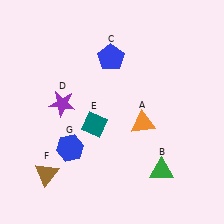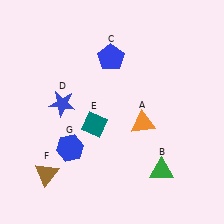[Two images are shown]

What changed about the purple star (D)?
In Image 1, D is purple. In Image 2, it changed to blue.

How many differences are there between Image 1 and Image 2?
There is 1 difference between the two images.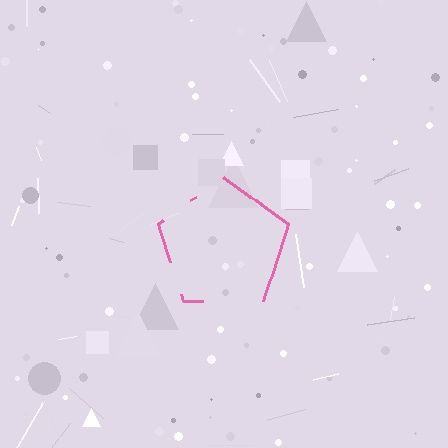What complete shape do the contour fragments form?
The contour fragments form a pentagon.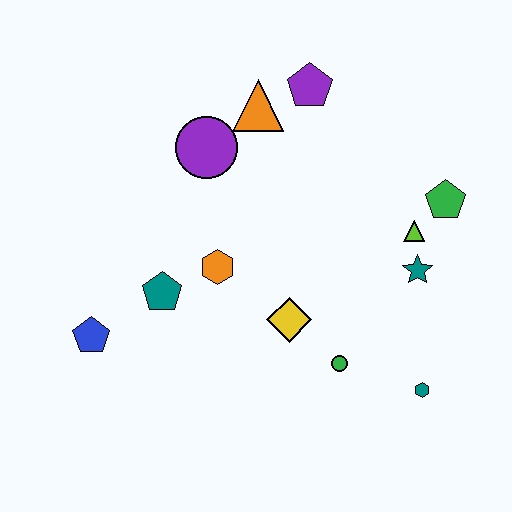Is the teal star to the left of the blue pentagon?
No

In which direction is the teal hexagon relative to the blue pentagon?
The teal hexagon is to the right of the blue pentagon.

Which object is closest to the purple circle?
The orange triangle is closest to the purple circle.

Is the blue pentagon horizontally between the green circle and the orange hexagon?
No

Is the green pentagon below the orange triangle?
Yes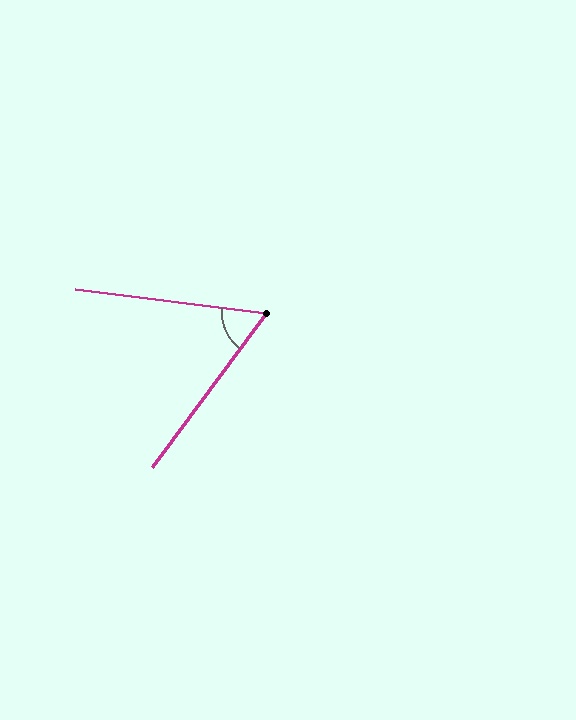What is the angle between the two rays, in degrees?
Approximately 61 degrees.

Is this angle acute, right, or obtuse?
It is acute.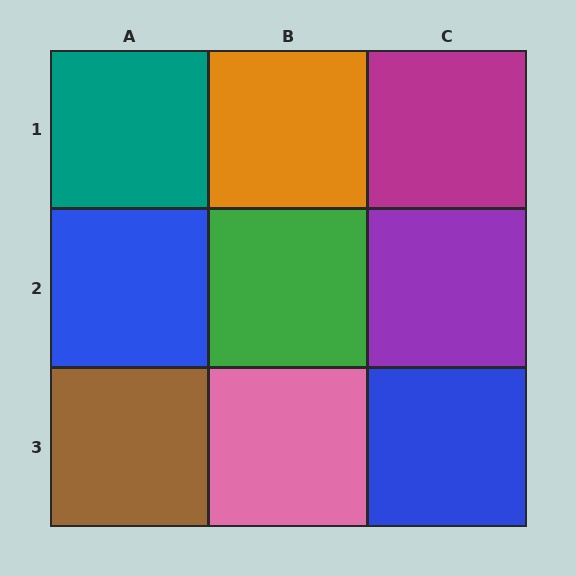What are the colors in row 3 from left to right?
Brown, pink, blue.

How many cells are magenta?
1 cell is magenta.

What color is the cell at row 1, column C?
Magenta.